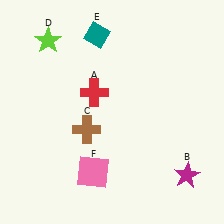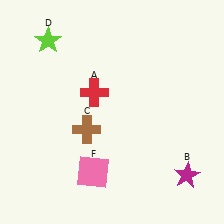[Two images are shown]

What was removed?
The teal diamond (E) was removed in Image 2.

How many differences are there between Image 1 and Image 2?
There is 1 difference between the two images.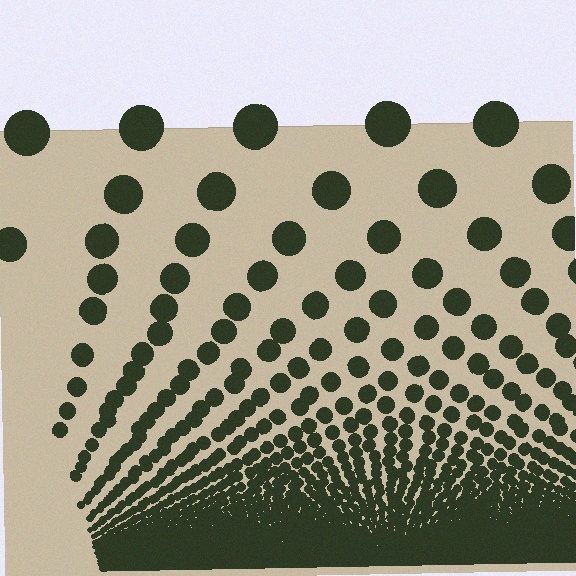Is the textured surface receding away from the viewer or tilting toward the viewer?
The surface appears to tilt toward the viewer. Texture elements get larger and sparser toward the top.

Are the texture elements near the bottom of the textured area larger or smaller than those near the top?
Smaller. The gradient is inverted — elements near the bottom are smaller and denser.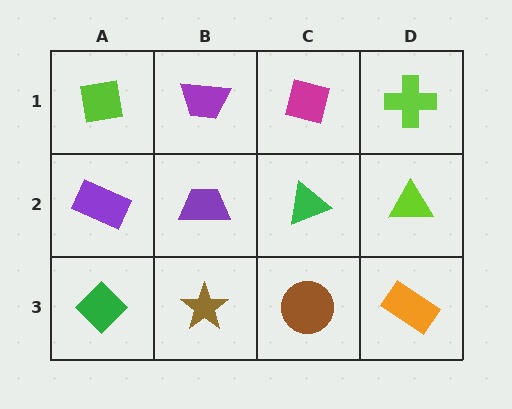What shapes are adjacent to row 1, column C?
A green triangle (row 2, column C), a purple trapezoid (row 1, column B), a lime cross (row 1, column D).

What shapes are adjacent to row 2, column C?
A magenta square (row 1, column C), a brown circle (row 3, column C), a purple trapezoid (row 2, column B), a lime triangle (row 2, column D).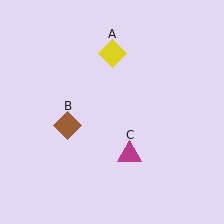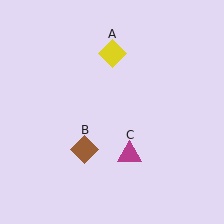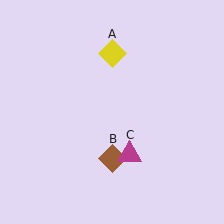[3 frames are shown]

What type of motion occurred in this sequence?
The brown diamond (object B) rotated counterclockwise around the center of the scene.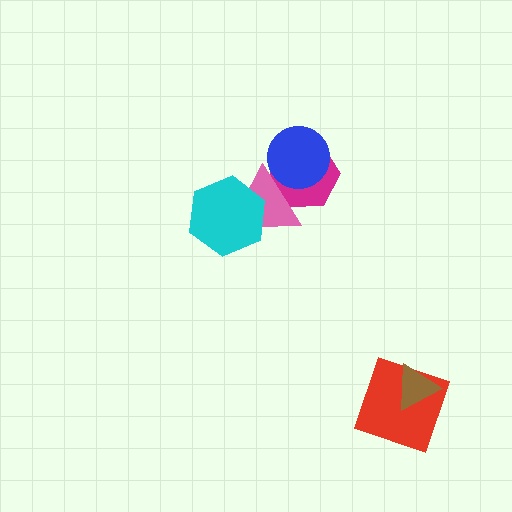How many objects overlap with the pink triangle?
3 objects overlap with the pink triangle.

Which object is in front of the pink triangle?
The cyan hexagon is in front of the pink triangle.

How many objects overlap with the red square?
1 object overlaps with the red square.